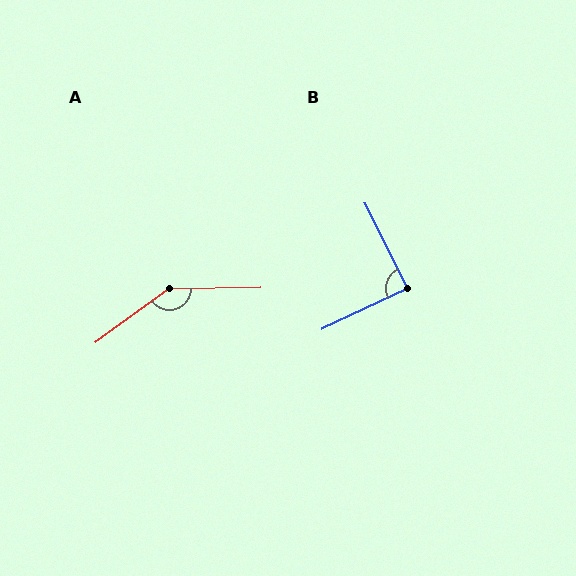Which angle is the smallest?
B, at approximately 89 degrees.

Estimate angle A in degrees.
Approximately 145 degrees.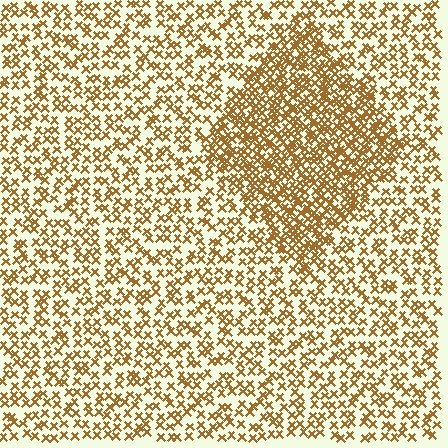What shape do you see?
I see a diamond.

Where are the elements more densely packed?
The elements are more densely packed inside the diamond boundary.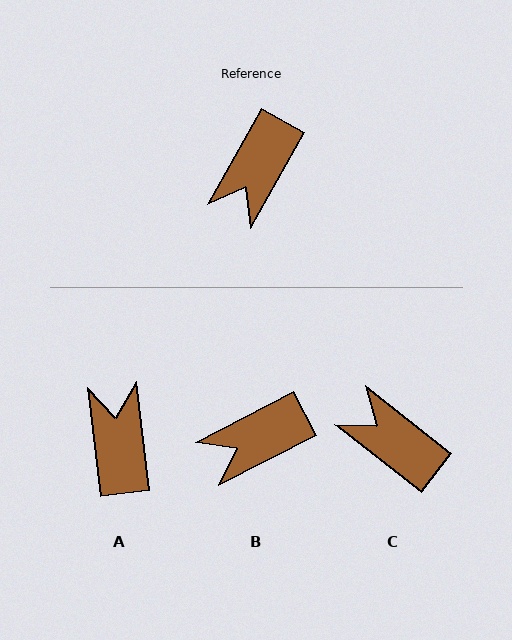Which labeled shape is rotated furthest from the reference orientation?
A, about 144 degrees away.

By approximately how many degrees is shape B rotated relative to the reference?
Approximately 33 degrees clockwise.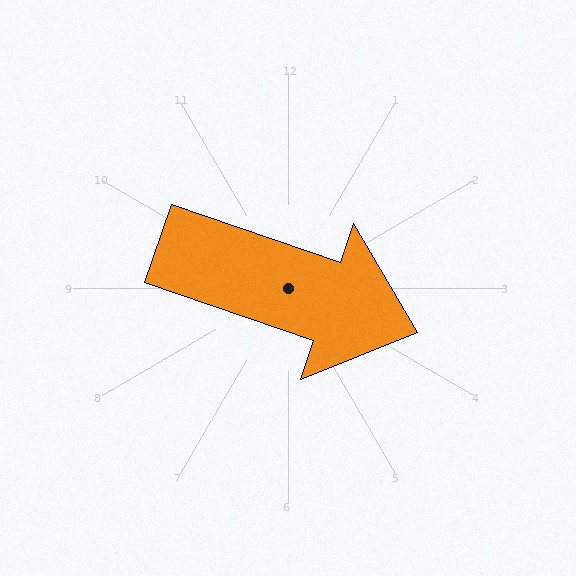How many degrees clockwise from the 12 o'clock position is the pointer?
Approximately 109 degrees.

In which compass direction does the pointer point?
East.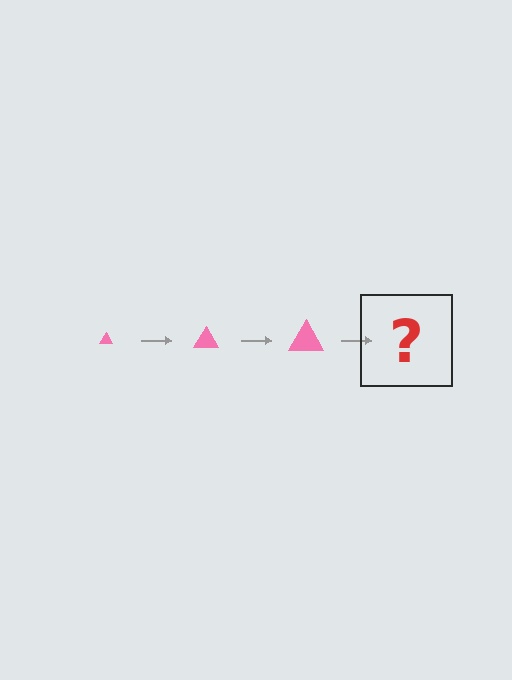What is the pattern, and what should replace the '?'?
The pattern is that the triangle gets progressively larger each step. The '?' should be a pink triangle, larger than the previous one.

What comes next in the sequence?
The next element should be a pink triangle, larger than the previous one.